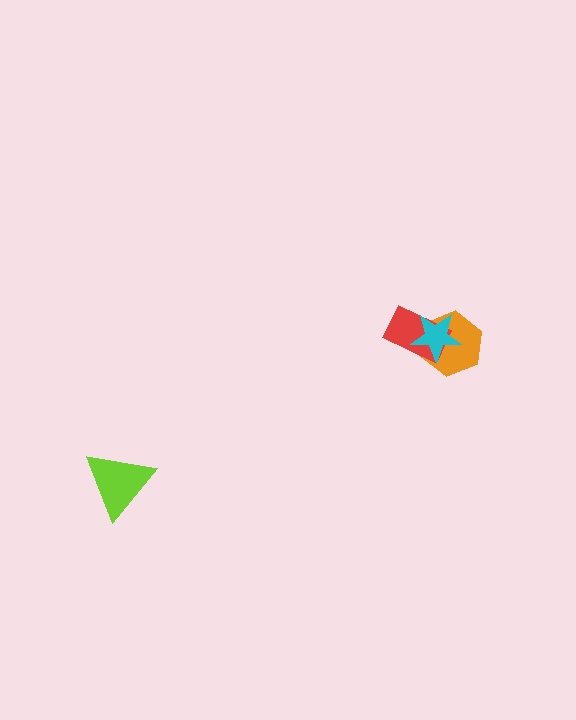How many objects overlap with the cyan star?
2 objects overlap with the cyan star.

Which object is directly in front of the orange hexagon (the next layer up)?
The red rectangle is directly in front of the orange hexagon.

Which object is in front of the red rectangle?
The cyan star is in front of the red rectangle.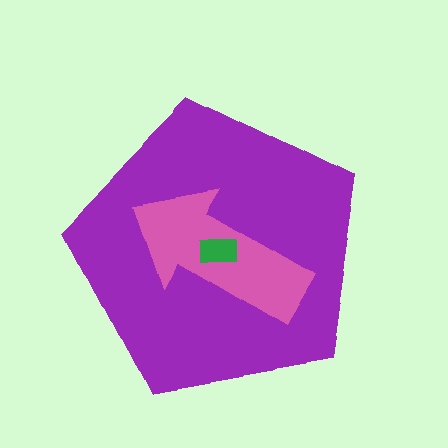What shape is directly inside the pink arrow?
The green rectangle.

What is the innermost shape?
The green rectangle.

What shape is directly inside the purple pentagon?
The pink arrow.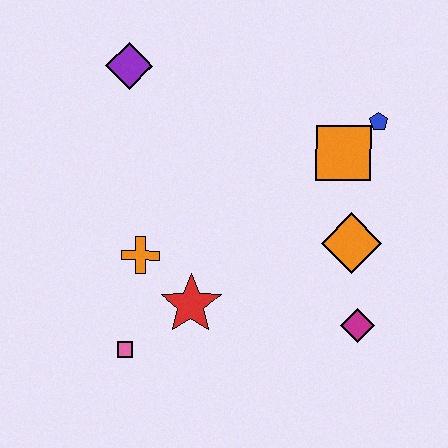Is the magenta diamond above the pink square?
Yes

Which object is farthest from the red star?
The blue pentagon is farthest from the red star.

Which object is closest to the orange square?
The blue pentagon is closest to the orange square.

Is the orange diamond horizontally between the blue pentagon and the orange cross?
Yes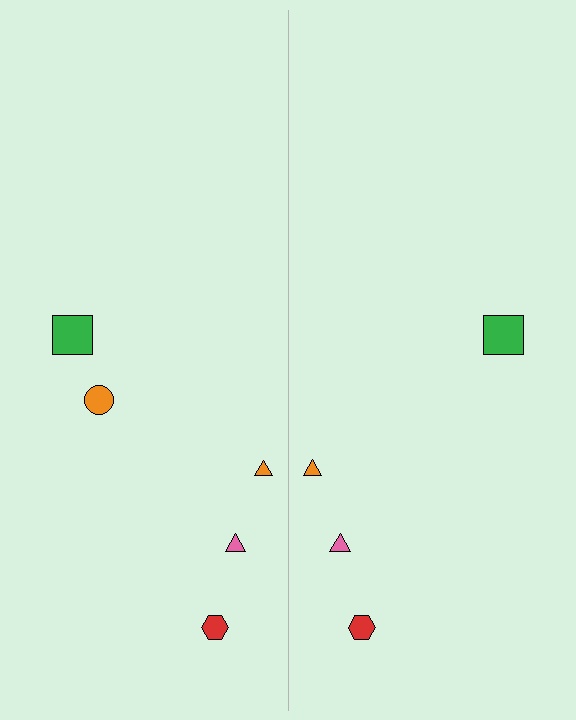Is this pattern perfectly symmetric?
No, the pattern is not perfectly symmetric. A orange circle is missing from the right side.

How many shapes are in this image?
There are 9 shapes in this image.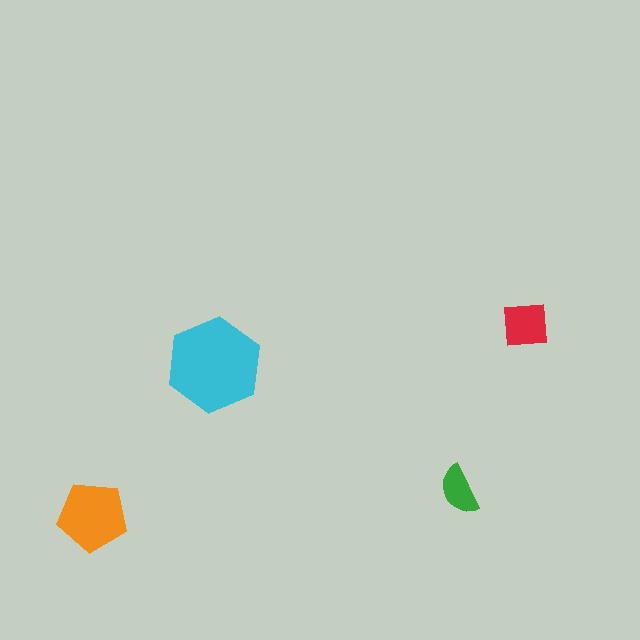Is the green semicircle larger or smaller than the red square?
Smaller.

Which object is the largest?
The cyan hexagon.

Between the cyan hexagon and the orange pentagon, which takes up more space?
The cyan hexagon.